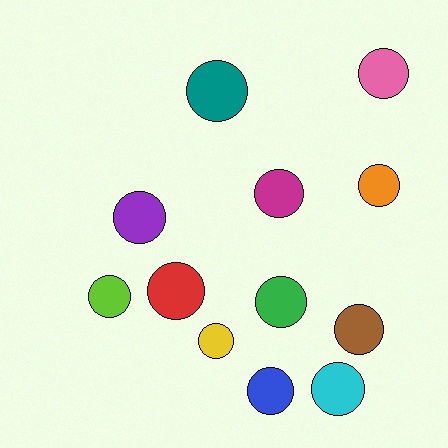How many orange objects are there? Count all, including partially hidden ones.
There is 1 orange object.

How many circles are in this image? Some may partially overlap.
There are 12 circles.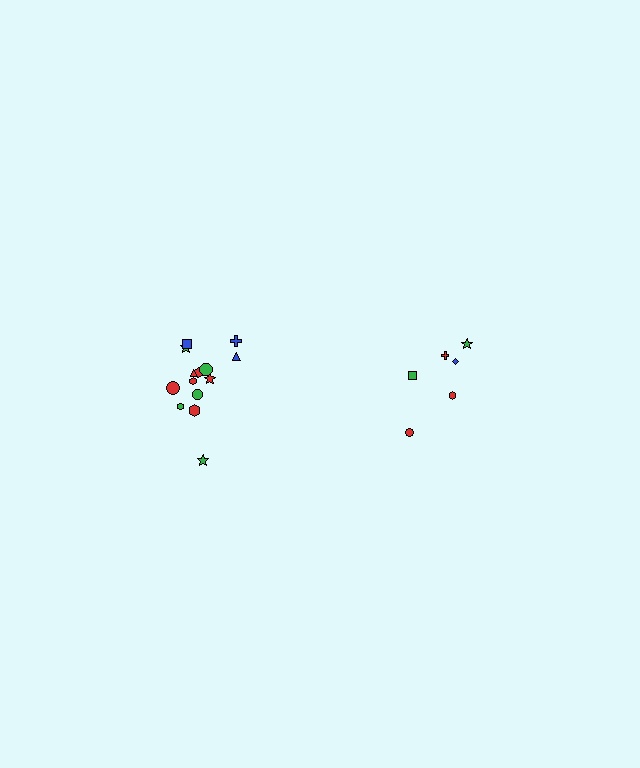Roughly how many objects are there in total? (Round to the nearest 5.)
Roughly 20 objects in total.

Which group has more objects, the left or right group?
The left group.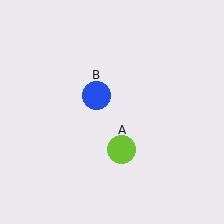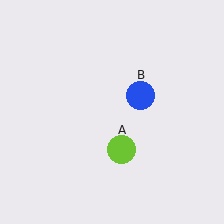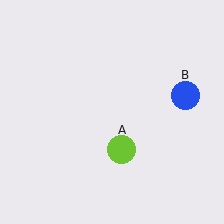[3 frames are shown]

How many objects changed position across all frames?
1 object changed position: blue circle (object B).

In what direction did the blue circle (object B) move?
The blue circle (object B) moved right.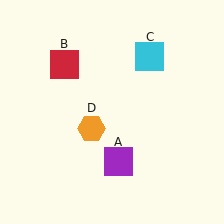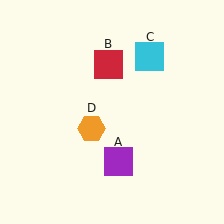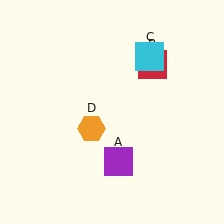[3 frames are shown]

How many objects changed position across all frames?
1 object changed position: red square (object B).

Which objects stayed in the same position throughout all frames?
Purple square (object A) and cyan square (object C) and orange hexagon (object D) remained stationary.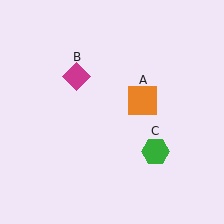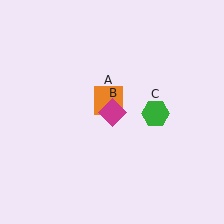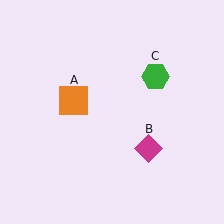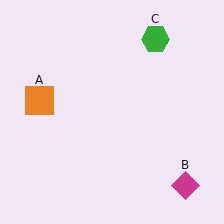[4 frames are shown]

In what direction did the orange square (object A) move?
The orange square (object A) moved left.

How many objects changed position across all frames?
3 objects changed position: orange square (object A), magenta diamond (object B), green hexagon (object C).